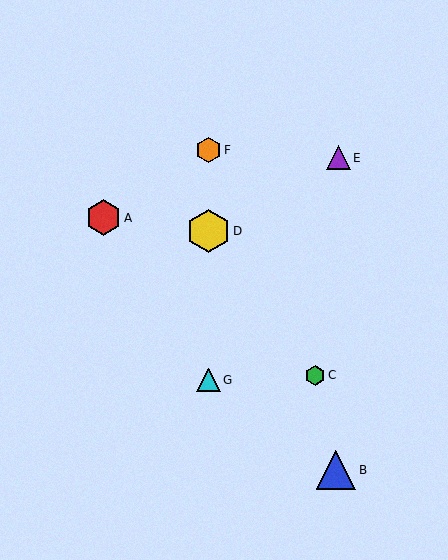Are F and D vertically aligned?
Yes, both are at x≈209.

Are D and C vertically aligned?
No, D is at x≈209 and C is at x≈315.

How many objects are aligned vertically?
3 objects (D, F, G) are aligned vertically.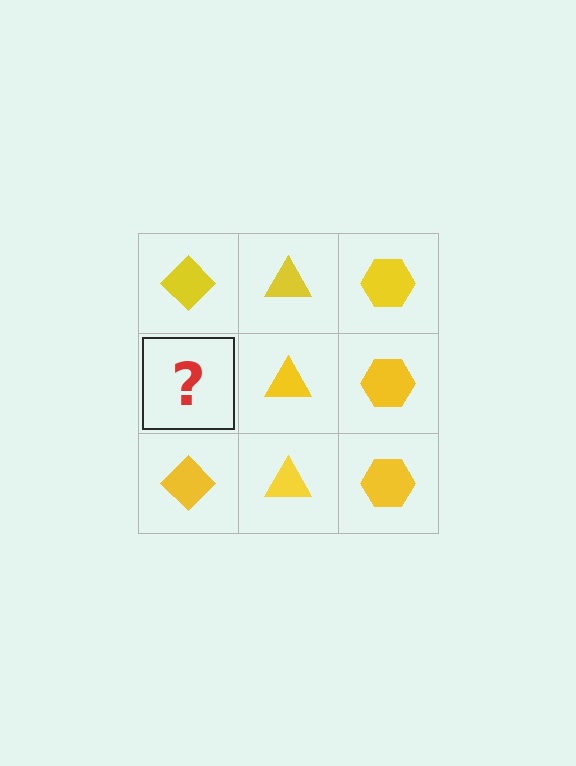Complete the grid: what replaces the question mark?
The question mark should be replaced with a yellow diamond.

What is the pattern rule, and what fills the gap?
The rule is that each column has a consistent shape. The gap should be filled with a yellow diamond.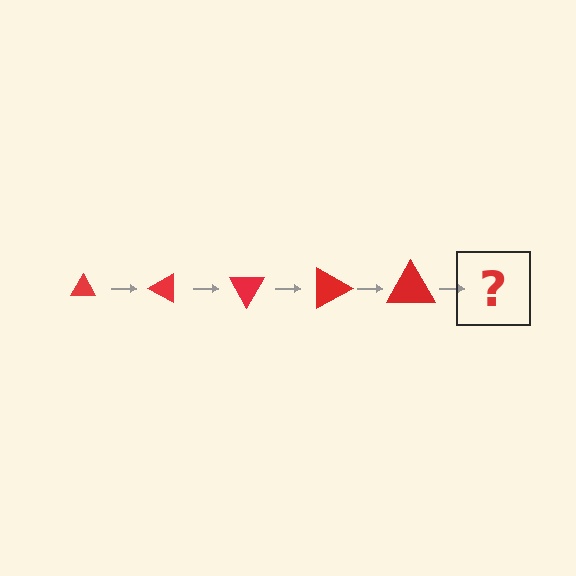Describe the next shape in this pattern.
It should be a triangle, larger than the previous one and rotated 150 degrees from the start.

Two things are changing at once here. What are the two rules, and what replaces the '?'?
The two rules are that the triangle grows larger each step and it rotates 30 degrees each step. The '?' should be a triangle, larger than the previous one and rotated 150 degrees from the start.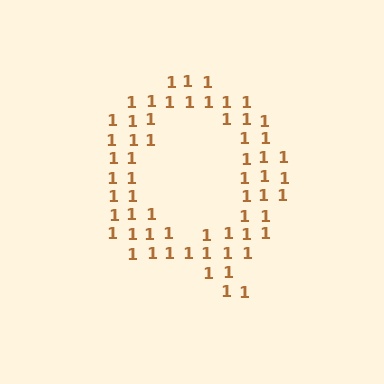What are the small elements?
The small elements are digit 1's.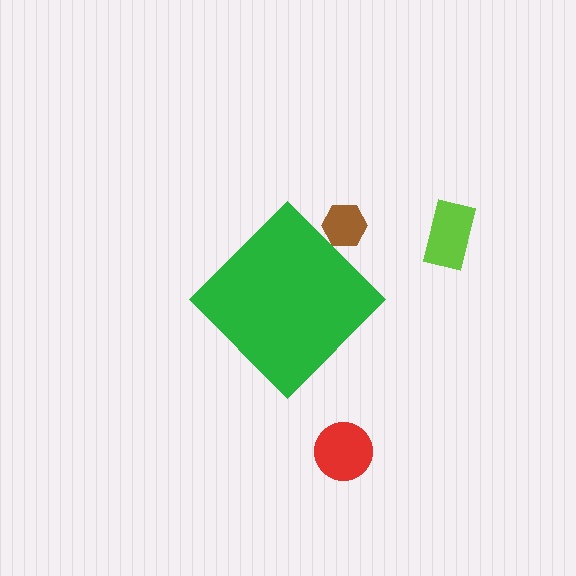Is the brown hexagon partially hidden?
Yes, the brown hexagon is partially hidden behind the green diamond.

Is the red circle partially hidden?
No, the red circle is fully visible.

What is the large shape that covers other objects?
A green diamond.